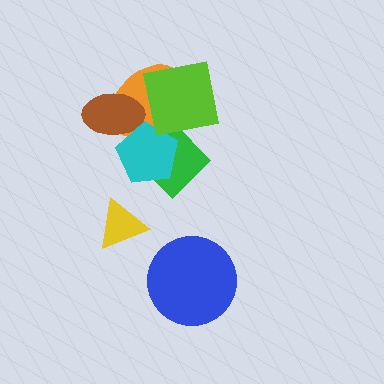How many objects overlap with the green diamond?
3 objects overlap with the green diamond.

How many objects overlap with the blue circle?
0 objects overlap with the blue circle.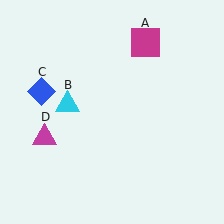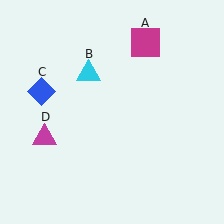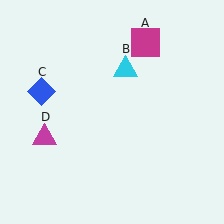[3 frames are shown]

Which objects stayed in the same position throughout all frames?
Magenta square (object A) and blue diamond (object C) and magenta triangle (object D) remained stationary.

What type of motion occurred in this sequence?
The cyan triangle (object B) rotated clockwise around the center of the scene.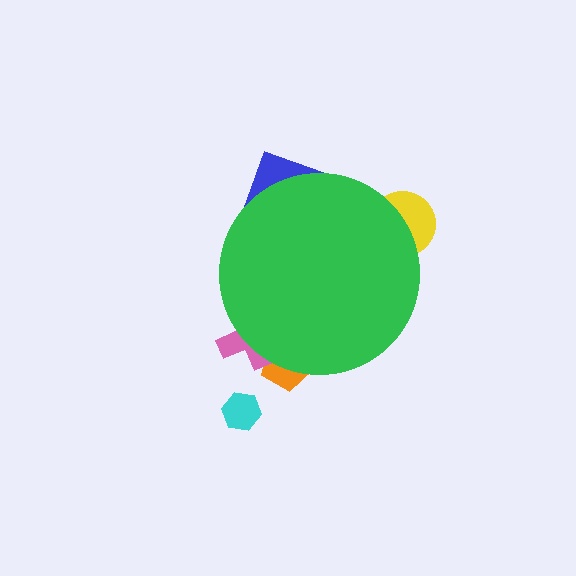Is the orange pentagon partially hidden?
Yes, the orange pentagon is partially hidden behind the green circle.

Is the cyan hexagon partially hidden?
No, the cyan hexagon is fully visible.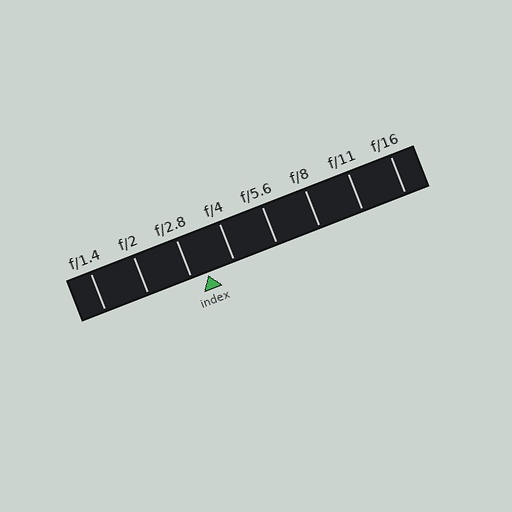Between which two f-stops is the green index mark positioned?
The index mark is between f/2.8 and f/4.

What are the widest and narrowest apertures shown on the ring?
The widest aperture shown is f/1.4 and the narrowest is f/16.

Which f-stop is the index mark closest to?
The index mark is closest to f/2.8.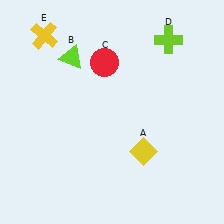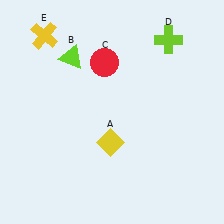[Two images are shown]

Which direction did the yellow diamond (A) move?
The yellow diamond (A) moved left.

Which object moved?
The yellow diamond (A) moved left.